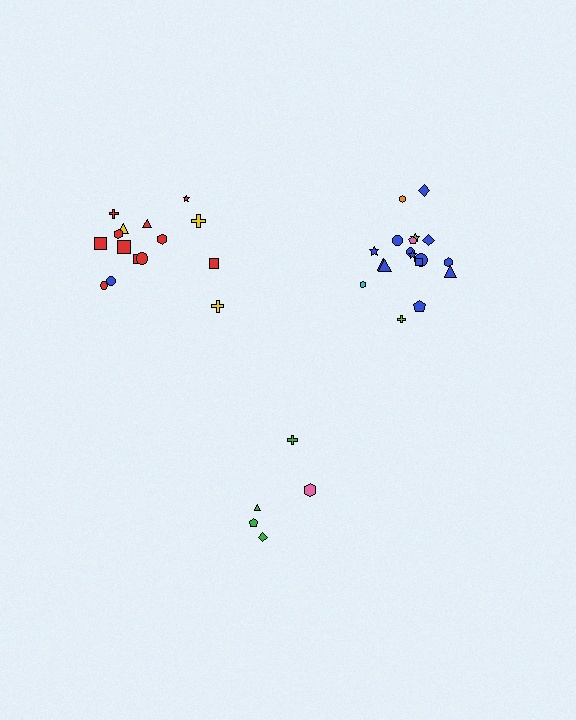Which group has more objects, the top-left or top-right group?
The top-right group.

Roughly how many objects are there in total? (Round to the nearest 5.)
Roughly 40 objects in total.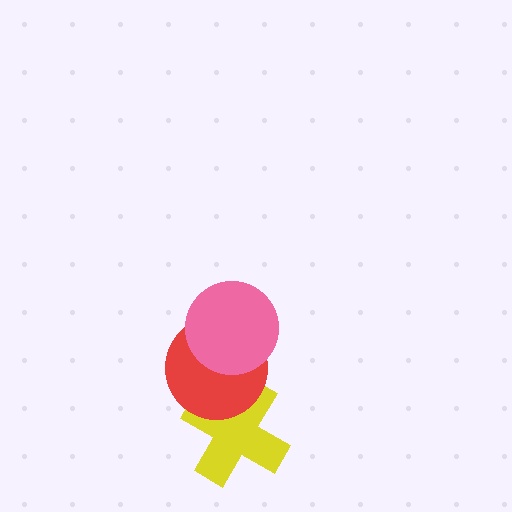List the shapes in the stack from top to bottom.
From top to bottom: the pink circle, the red circle, the yellow cross.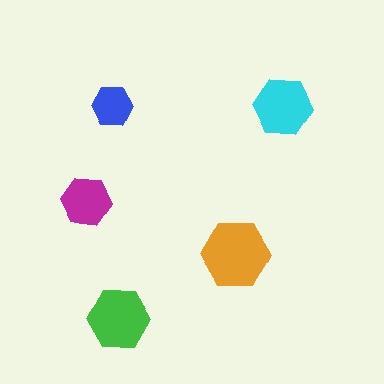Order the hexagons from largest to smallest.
the orange one, the green one, the cyan one, the magenta one, the blue one.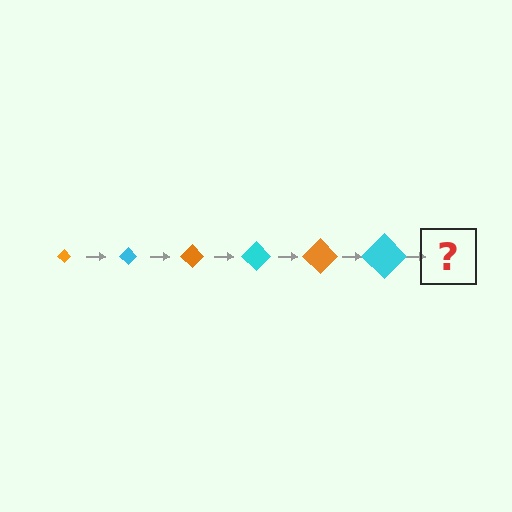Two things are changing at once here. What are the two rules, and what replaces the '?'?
The two rules are that the diamond grows larger each step and the color cycles through orange and cyan. The '?' should be an orange diamond, larger than the previous one.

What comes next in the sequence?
The next element should be an orange diamond, larger than the previous one.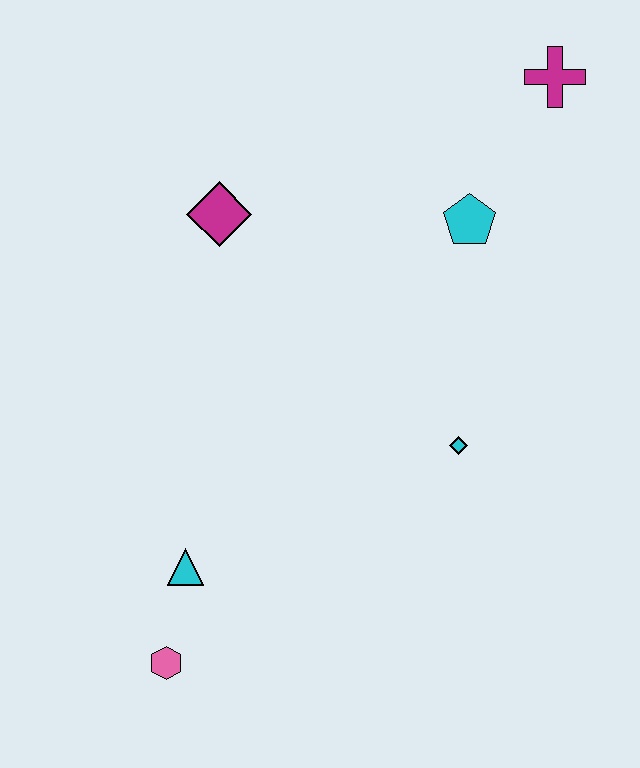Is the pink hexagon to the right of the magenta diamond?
No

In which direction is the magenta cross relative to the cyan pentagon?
The magenta cross is above the cyan pentagon.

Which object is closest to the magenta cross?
The cyan pentagon is closest to the magenta cross.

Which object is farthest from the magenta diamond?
The pink hexagon is farthest from the magenta diamond.